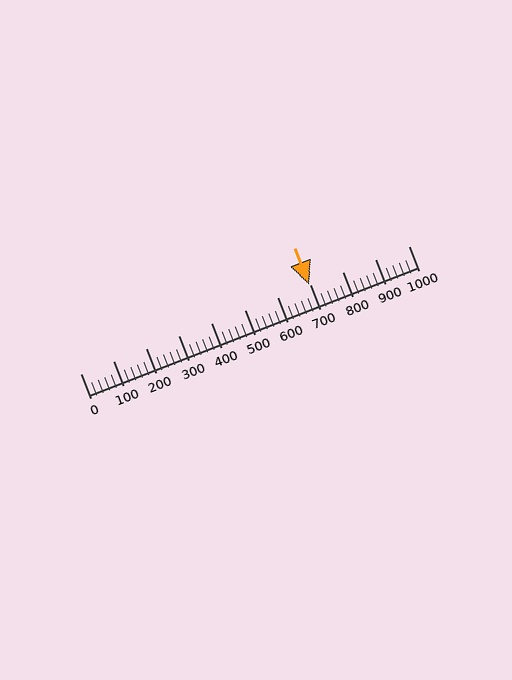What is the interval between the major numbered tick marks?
The major tick marks are spaced 100 units apart.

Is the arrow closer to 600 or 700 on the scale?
The arrow is closer to 700.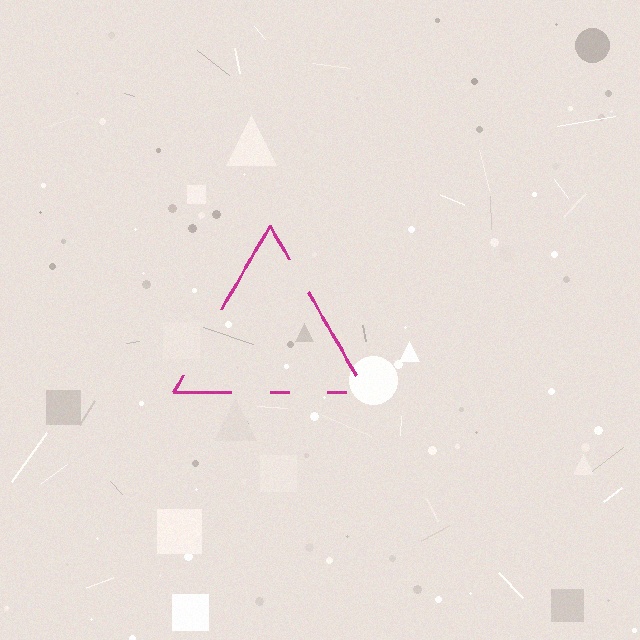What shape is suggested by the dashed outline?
The dashed outline suggests a triangle.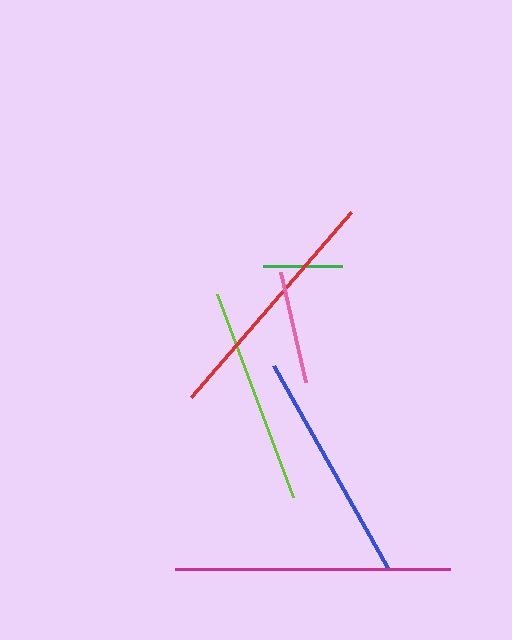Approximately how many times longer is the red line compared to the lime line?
The red line is approximately 1.1 times the length of the lime line.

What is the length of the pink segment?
The pink segment is approximately 112 pixels long.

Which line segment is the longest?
The magenta line is the longest at approximately 275 pixels.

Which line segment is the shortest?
The green line is the shortest at approximately 80 pixels.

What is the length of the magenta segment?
The magenta segment is approximately 275 pixels long.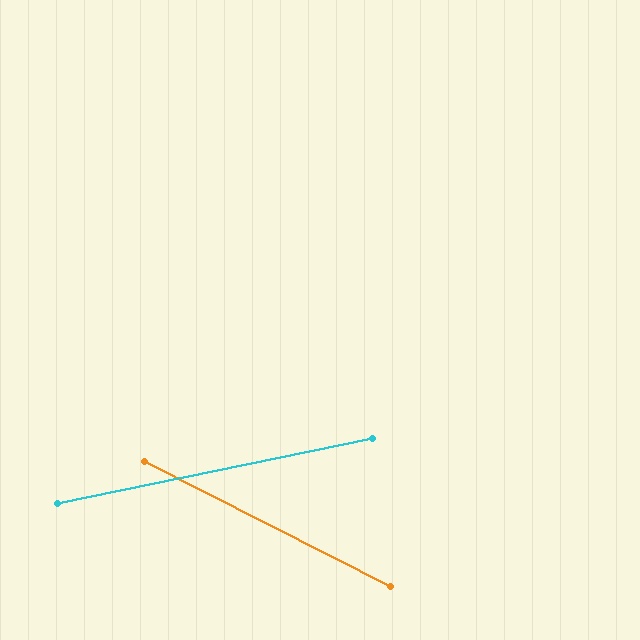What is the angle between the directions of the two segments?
Approximately 39 degrees.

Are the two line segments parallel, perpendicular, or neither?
Neither parallel nor perpendicular — they differ by about 39°.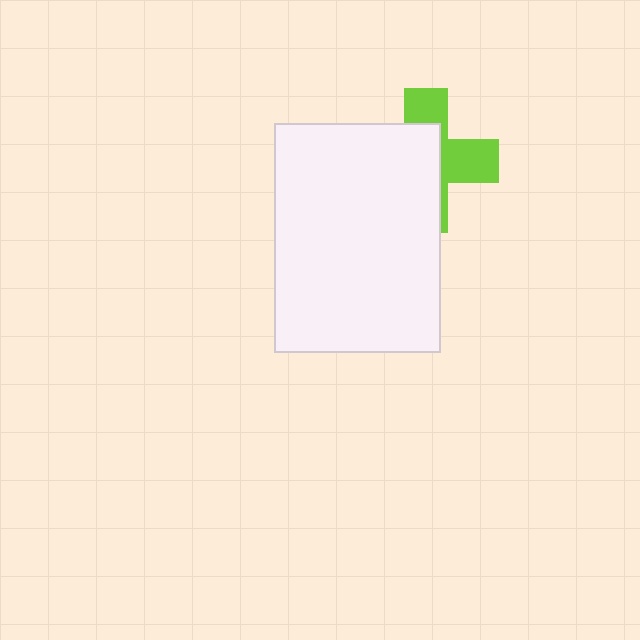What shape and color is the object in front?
The object in front is a white rectangle.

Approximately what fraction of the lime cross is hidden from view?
Roughly 58% of the lime cross is hidden behind the white rectangle.